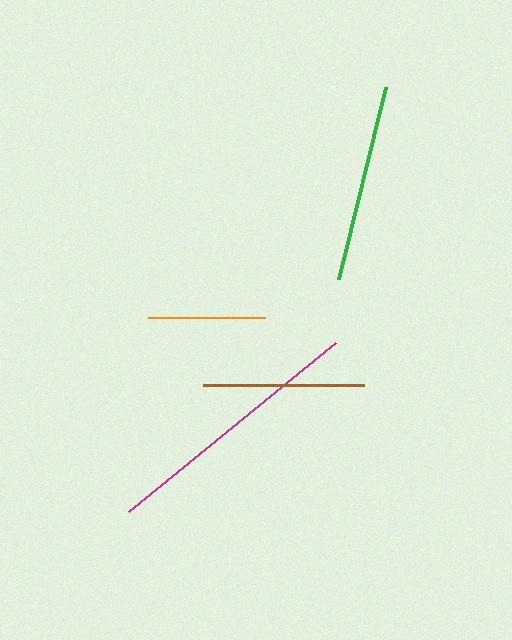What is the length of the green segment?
The green segment is approximately 198 pixels long.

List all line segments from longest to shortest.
From longest to shortest: magenta, green, brown, orange.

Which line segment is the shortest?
The orange line is the shortest at approximately 117 pixels.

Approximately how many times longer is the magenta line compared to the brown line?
The magenta line is approximately 1.7 times the length of the brown line.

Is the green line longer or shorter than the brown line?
The green line is longer than the brown line.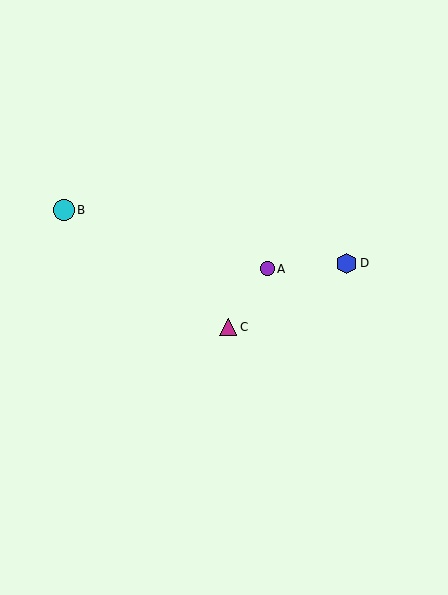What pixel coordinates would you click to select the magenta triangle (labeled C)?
Click at (228, 327) to select the magenta triangle C.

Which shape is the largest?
The cyan circle (labeled B) is the largest.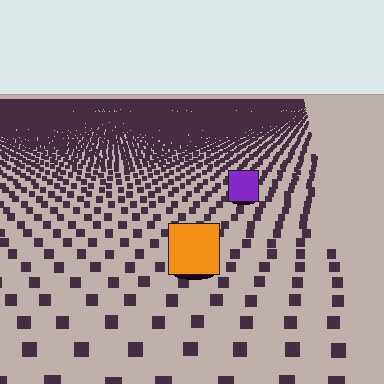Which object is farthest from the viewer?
The purple square is farthest from the viewer. It appears smaller and the ground texture around it is denser.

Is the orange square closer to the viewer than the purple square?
Yes. The orange square is closer — you can tell from the texture gradient: the ground texture is coarser near it.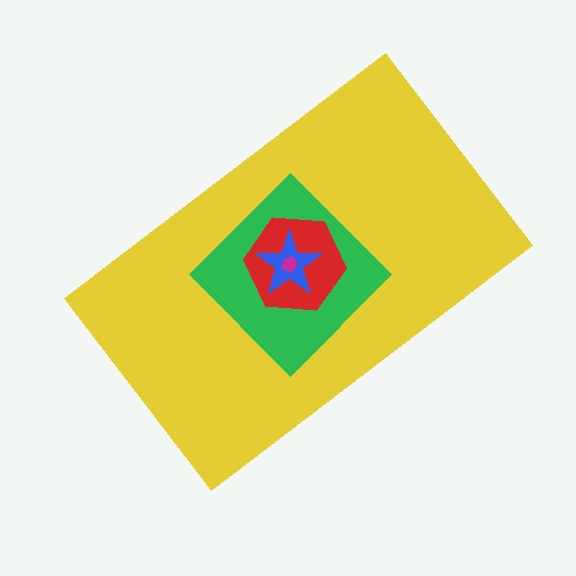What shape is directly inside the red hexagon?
The blue star.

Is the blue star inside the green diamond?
Yes.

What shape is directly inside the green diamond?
The red hexagon.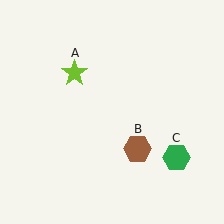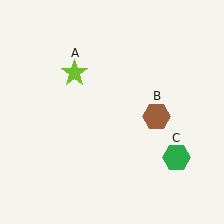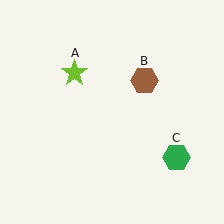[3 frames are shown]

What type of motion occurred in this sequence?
The brown hexagon (object B) rotated counterclockwise around the center of the scene.